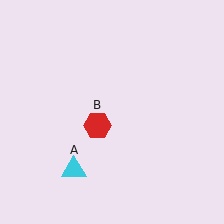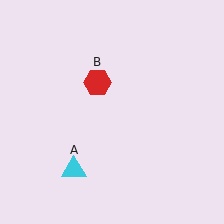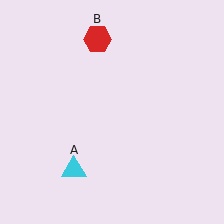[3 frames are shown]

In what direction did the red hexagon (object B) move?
The red hexagon (object B) moved up.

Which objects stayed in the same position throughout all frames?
Cyan triangle (object A) remained stationary.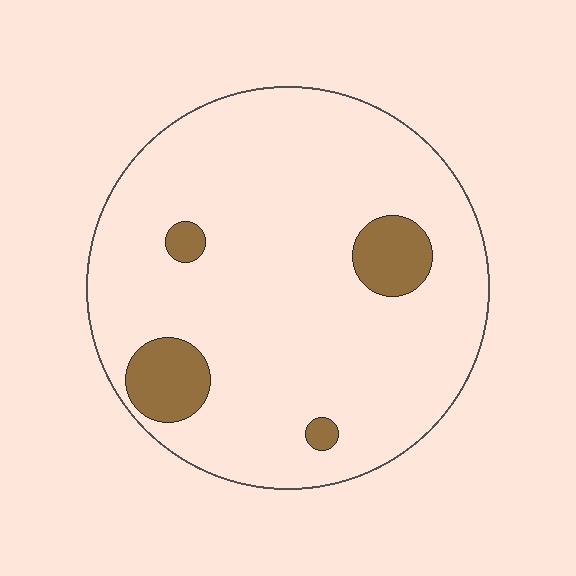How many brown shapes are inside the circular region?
4.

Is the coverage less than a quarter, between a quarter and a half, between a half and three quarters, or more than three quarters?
Less than a quarter.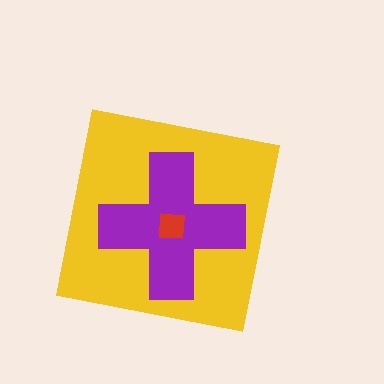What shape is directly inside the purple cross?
The red square.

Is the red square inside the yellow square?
Yes.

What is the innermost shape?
The red square.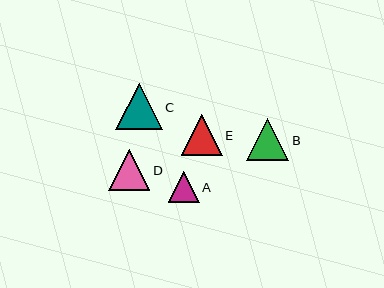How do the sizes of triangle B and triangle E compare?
Triangle B and triangle E are approximately the same size.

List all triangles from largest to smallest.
From largest to smallest: C, B, D, E, A.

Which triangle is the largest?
Triangle C is the largest with a size of approximately 46 pixels.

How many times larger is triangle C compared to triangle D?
Triangle C is approximately 1.1 times the size of triangle D.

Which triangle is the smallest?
Triangle A is the smallest with a size of approximately 31 pixels.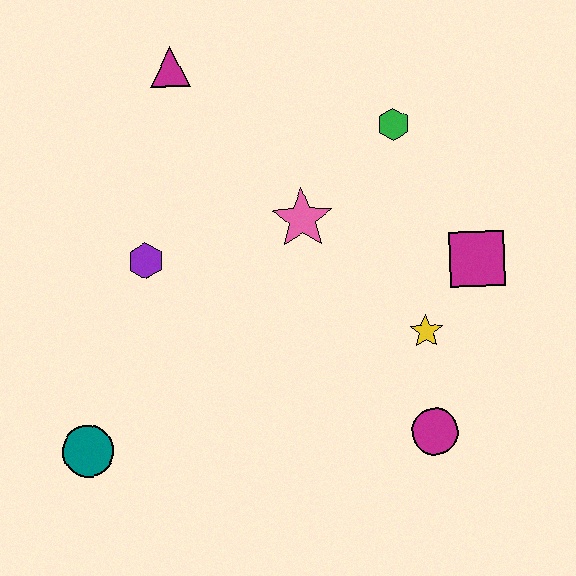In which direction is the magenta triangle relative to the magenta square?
The magenta triangle is to the left of the magenta square.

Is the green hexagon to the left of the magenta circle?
Yes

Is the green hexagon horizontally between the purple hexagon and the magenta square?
Yes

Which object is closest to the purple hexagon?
The pink star is closest to the purple hexagon.